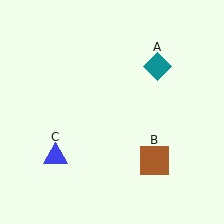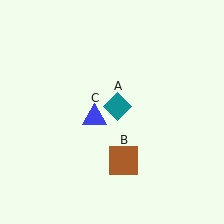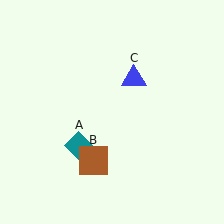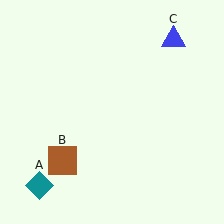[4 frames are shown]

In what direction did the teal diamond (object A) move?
The teal diamond (object A) moved down and to the left.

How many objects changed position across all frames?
3 objects changed position: teal diamond (object A), brown square (object B), blue triangle (object C).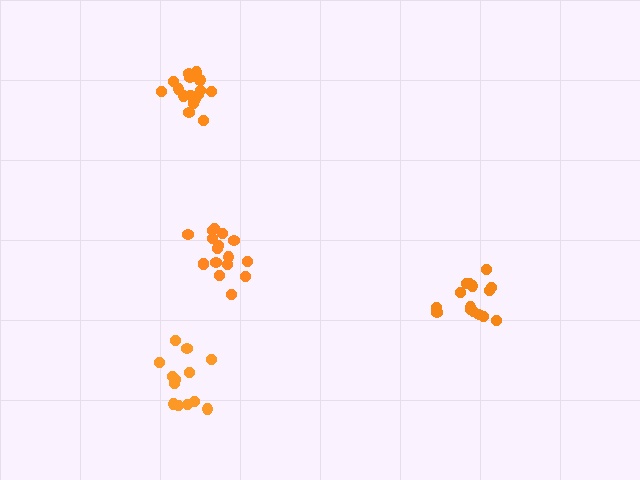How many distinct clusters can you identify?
There are 4 distinct clusters.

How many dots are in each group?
Group 1: 17 dots, Group 2: 16 dots, Group 3: 13 dots, Group 4: 15 dots (61 total).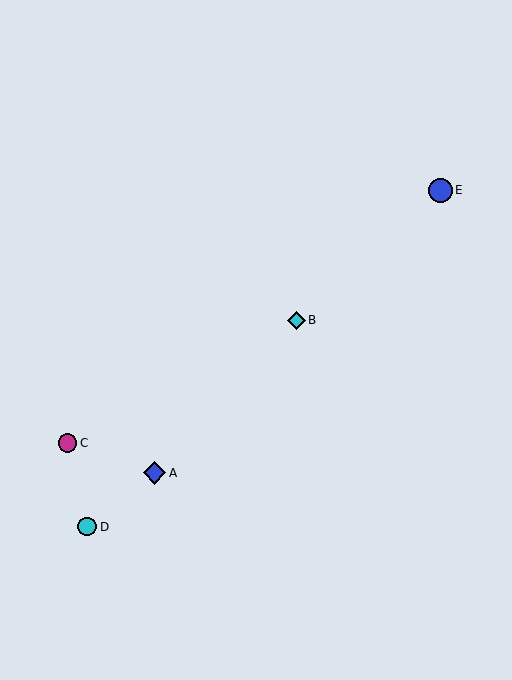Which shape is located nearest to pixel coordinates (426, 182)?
The blue circle (labeled E) at (440, 190) is nearest to that location.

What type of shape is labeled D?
Shape D is a cyan circle.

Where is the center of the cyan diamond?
The center of the cyan diamond is at (296, 320).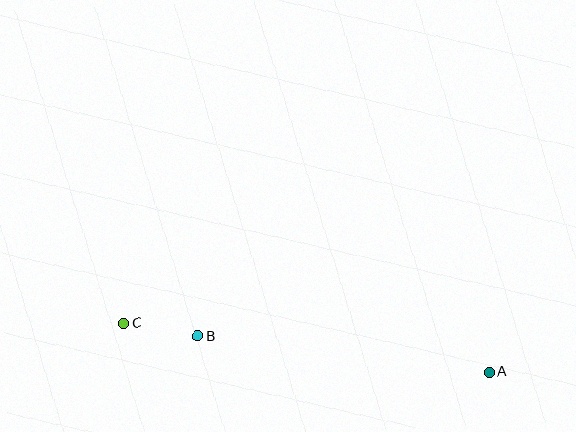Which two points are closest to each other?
Points B and C are closest to each other.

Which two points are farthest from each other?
Points A and C are farthest from each other.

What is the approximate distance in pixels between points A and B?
The distance between A and B is approximately 294 pixels.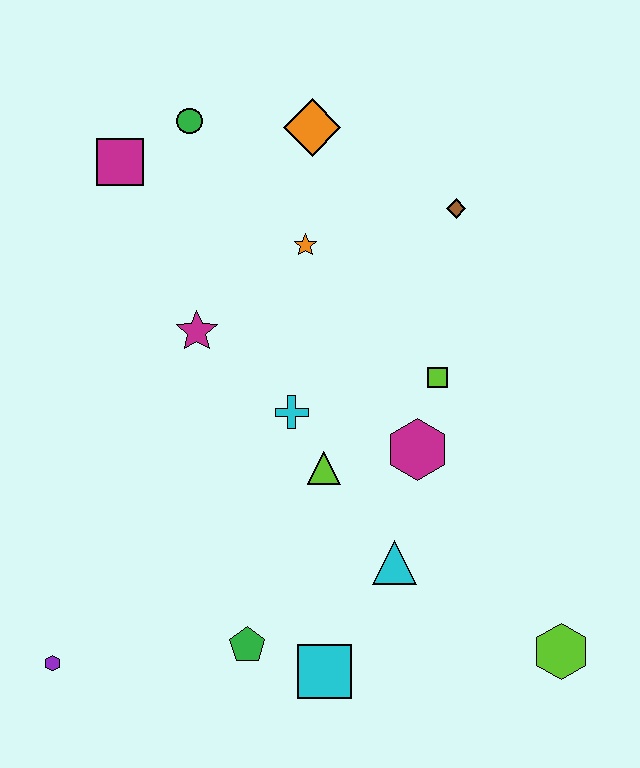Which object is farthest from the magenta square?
The lime hexagon is farthest from the magenta square.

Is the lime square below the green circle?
Yes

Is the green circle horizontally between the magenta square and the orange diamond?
Yes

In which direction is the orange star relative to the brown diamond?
The orange star is to the left of the brown diamond.